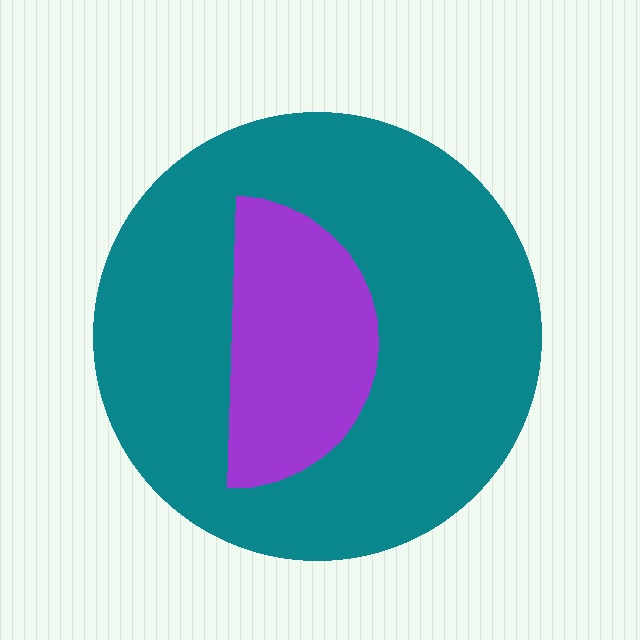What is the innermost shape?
The purple semicircle.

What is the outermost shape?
The teal circle.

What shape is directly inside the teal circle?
The purple semicircle.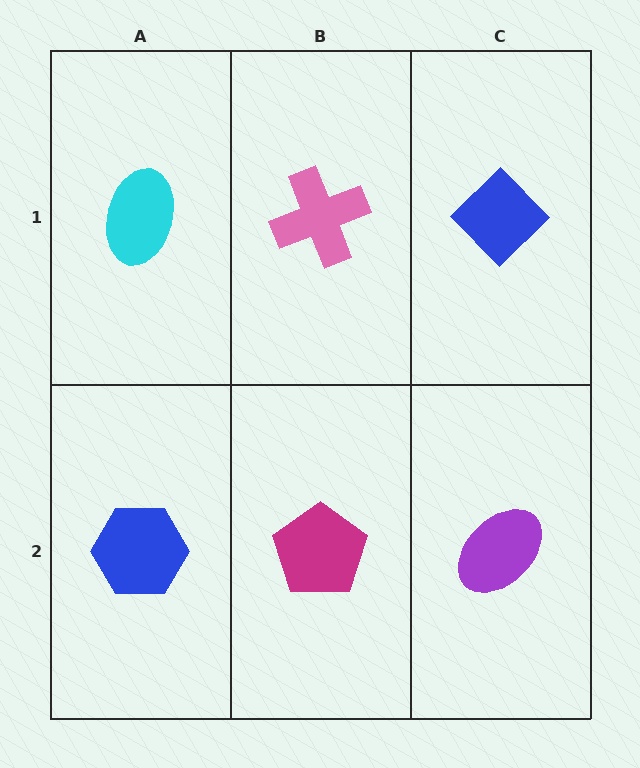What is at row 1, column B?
A pink cross.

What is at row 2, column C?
A purple ellipse.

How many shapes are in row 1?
3 shapes.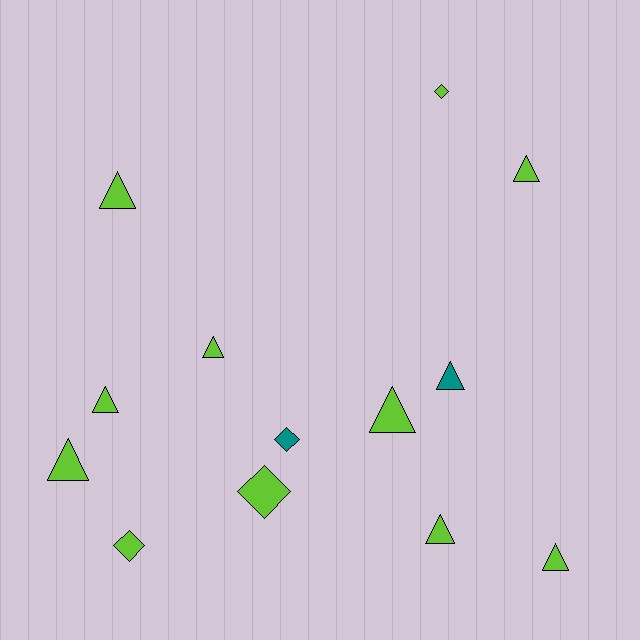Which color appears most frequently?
Lime, with 11 objects.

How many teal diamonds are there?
There is 1 teal diamond.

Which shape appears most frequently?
Triangle, with 9 objects.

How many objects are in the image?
There are 13 objects.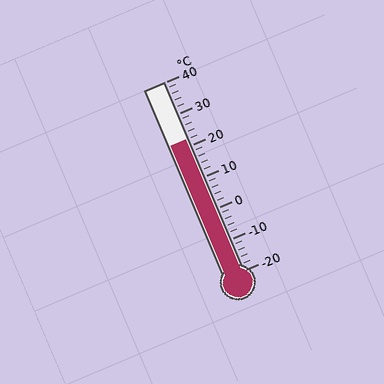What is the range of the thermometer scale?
The thermometer scale ranges from -20°C to 40°C.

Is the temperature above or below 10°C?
The temperature is above 10°C.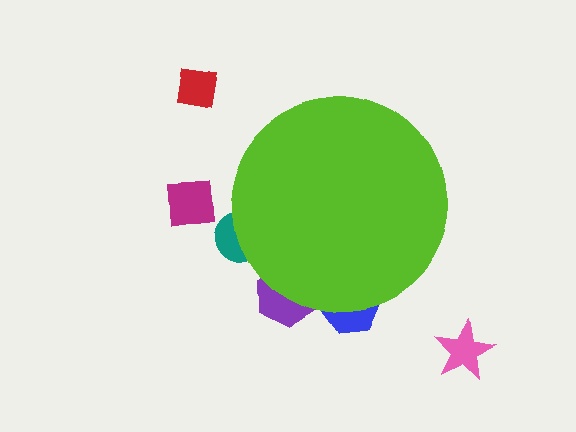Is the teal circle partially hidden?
Yes, the teal circle is partially hidden behind the lime circle.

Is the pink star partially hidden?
No, the pink star is fully visible.